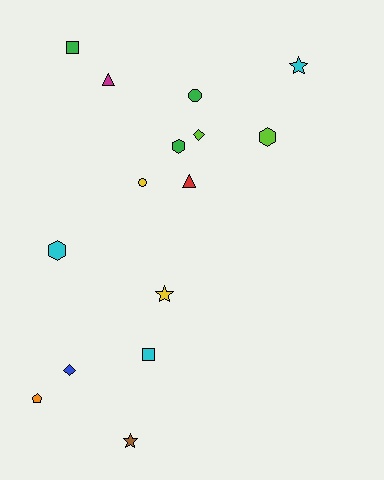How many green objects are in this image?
There are 3 green objects.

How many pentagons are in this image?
There is 1 pentagon.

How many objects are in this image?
There are 15 objects.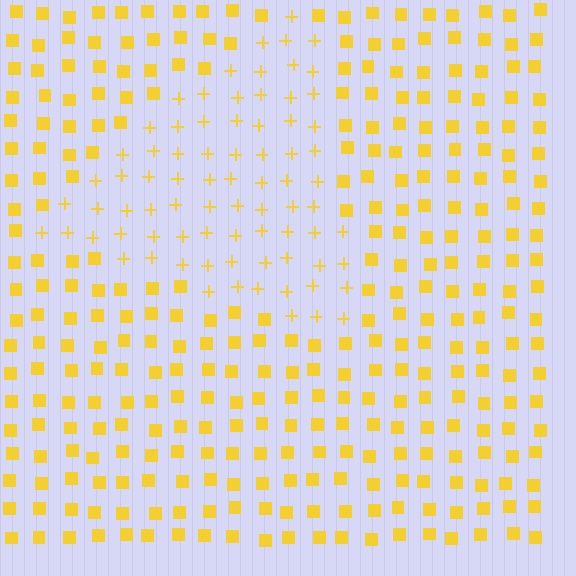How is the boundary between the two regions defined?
The boundary is defined by a change in element shape: plus signs inside vs. squares outside. All elements share the same color and spacing.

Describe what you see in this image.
The image is filled with small yellow elements arranged in a uniform grid. A triangle-shaped region contains plus signs, while the surrounding area contains squares. The boundary is defined purely by the change in element shape.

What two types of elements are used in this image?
The image uses plus signs inside the triangle region and squares outside it.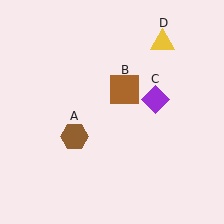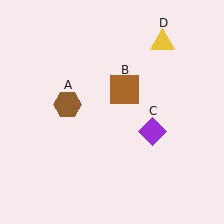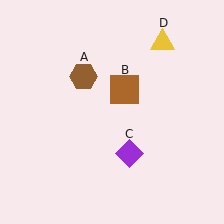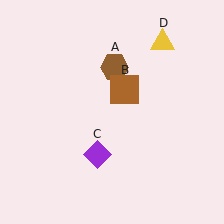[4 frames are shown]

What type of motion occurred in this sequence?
The brown hexagon (object A), purple diamond (object C) rotated clockwise around the center of the scene.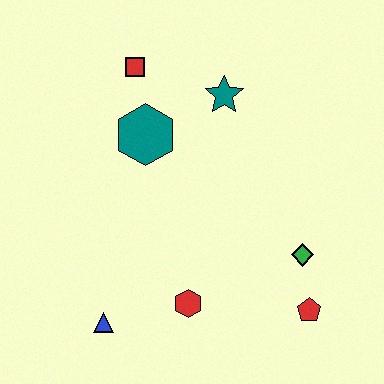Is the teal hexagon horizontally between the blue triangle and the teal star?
Yes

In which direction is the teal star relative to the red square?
The teal star is to the right of the red square.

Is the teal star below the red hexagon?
No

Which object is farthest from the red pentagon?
The red square is farthest from the red pentagon.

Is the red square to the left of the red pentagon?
Yes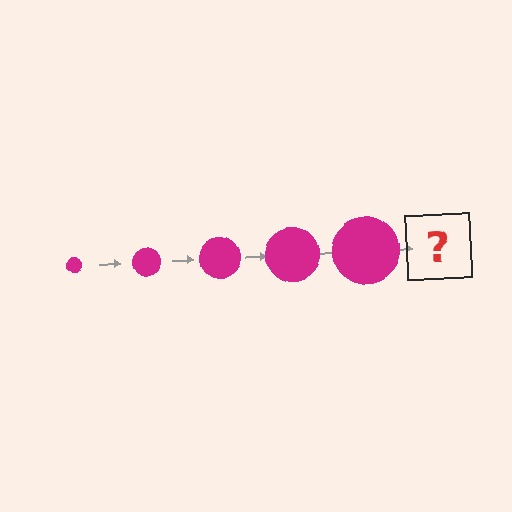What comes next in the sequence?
The next element should be a magenta circle, larger than the previous one.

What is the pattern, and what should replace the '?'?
The pattern is that the circle gets progressively larger each step. The '?' should be a magenta circle, larger than the previous one.